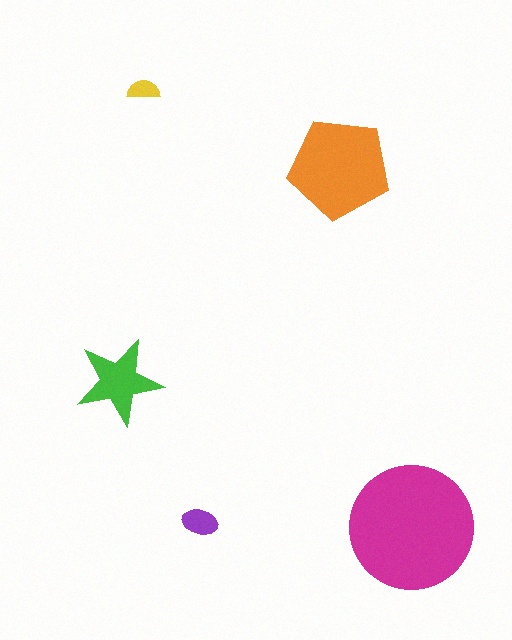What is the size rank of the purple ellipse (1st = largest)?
4th.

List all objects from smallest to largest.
The yellow semicircle, the purple ellipse, the green star, the orange pentagon, the magenta circle.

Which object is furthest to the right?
The magenta circle is rightmost.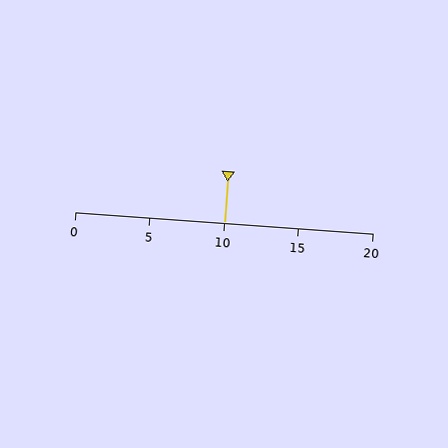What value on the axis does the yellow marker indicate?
The marker indicates approximately 10.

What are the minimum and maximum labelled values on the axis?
The axis runs from 0 to 20.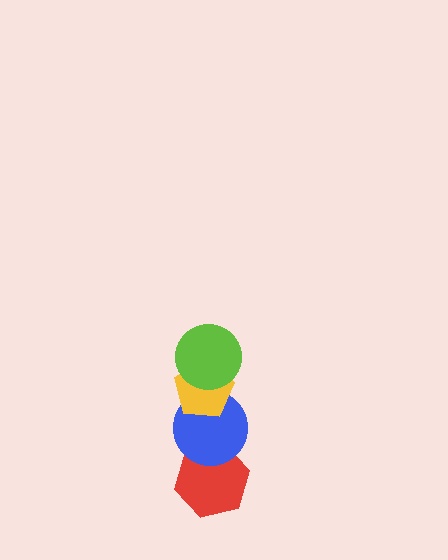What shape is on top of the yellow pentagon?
The lime circle is on top of the yellow pentagon.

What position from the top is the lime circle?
The lime circle is 1st from the top.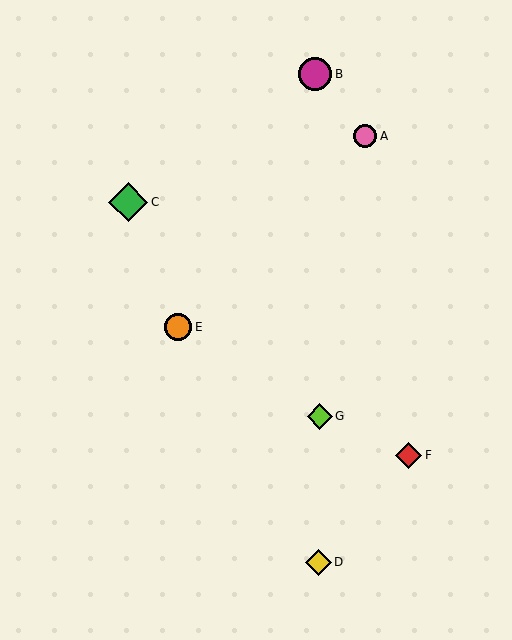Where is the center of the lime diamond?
The center of the lime diamond is at (320, 416).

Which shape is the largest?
The green diamond (labeled C) is the largest.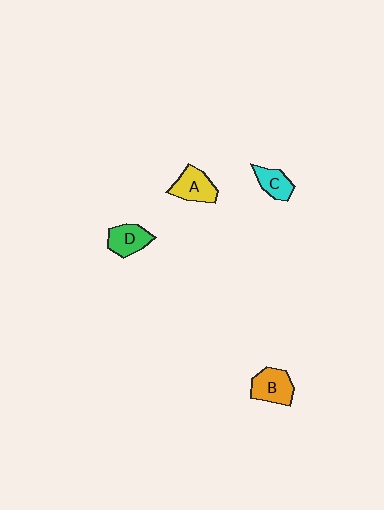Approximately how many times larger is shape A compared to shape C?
Approximately 1.3 times.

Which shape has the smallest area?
Shape C (cyan).